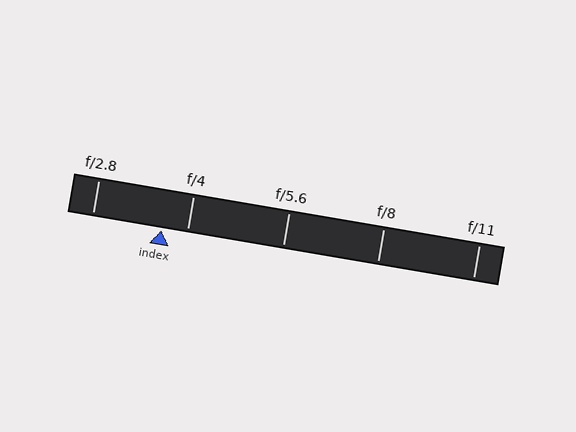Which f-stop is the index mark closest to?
The index mark is closest to f/4.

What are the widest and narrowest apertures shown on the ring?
The widest aperture shown is f/2.8 and the narrowest is f/11.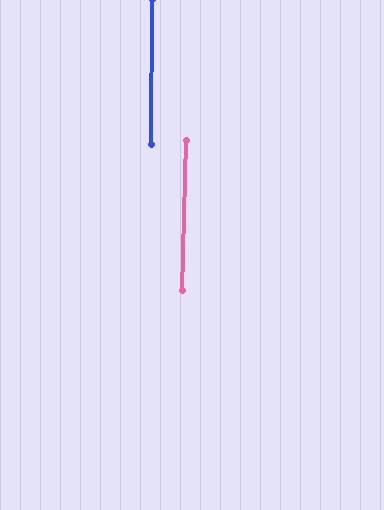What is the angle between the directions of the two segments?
Approximately 1 degree.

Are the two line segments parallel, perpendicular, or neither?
Parallel — their directions differ by only 1.4°.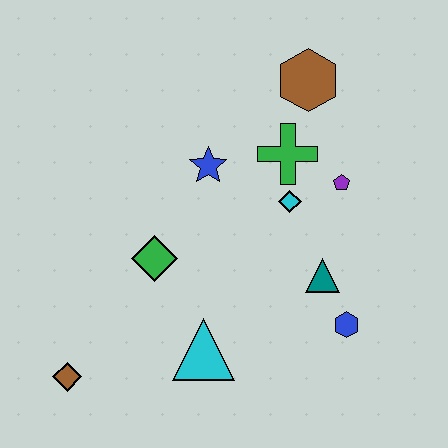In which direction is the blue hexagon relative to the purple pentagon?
The blue hexagon is below the purple pentagon.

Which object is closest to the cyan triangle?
The green diamond is closest to the cyan triangle.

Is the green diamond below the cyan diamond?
Yes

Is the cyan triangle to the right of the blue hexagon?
No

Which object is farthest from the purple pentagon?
The brown diamond is farthest from the purple pentagon.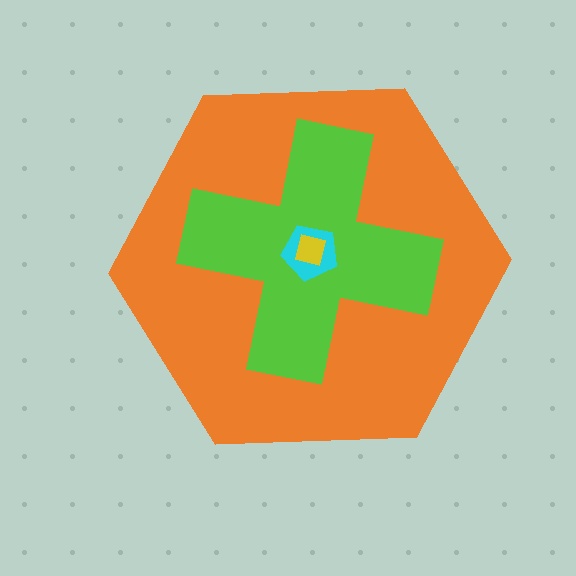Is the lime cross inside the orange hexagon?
Yes.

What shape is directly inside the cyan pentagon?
The yellow square.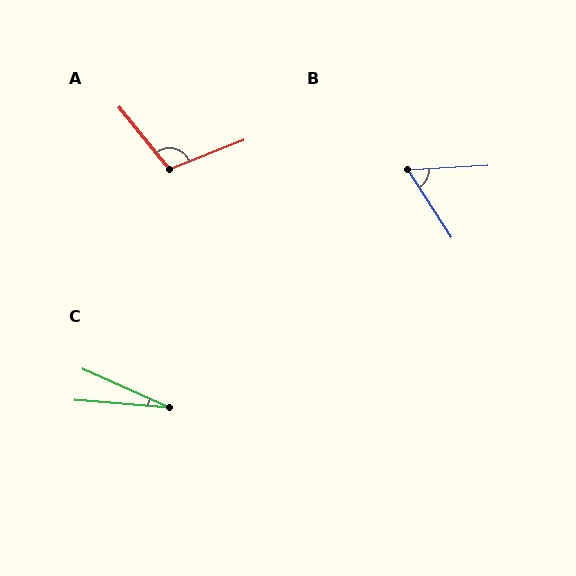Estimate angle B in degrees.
Approximately 60 degrees.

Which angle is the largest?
A, at approximately 107 degrees.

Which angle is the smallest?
C, at approximately 19 degrees.